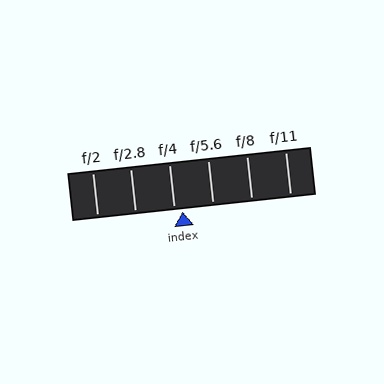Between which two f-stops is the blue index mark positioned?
The index mark is between f/4 and f/5.6.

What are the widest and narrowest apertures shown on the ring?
The widest aperture shown is f/2 and the narrowest is f/11.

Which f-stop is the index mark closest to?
The index mark is closest to f/4.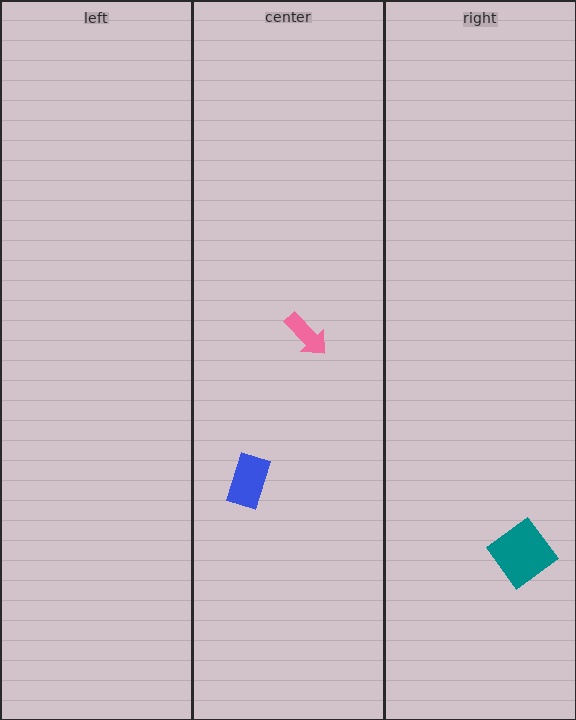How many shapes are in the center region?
2.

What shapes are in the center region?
The pink arrow, the blue rectangle.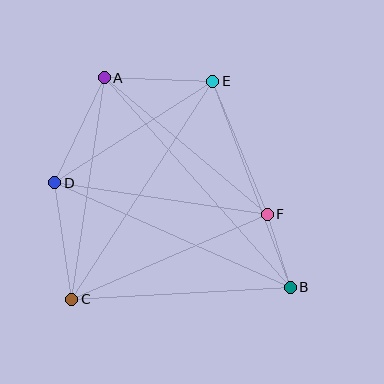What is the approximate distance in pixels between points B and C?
The distance between B and C is approximately 219 pixels.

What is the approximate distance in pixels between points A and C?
The distance between A and C is approximately 224 pixels.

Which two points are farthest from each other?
Points A and B are farthest from each other.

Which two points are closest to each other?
Points B and F are closest to each other.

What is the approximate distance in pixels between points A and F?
The distance between A and F is approximately 212 pixels.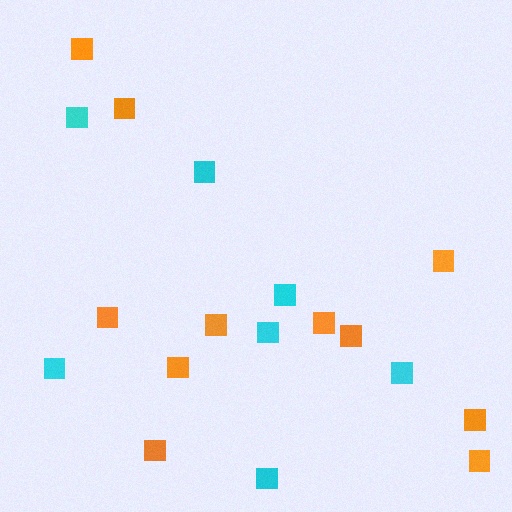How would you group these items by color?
There are 2 groups: one group of orange squares (11) and one group of cyan squares (7).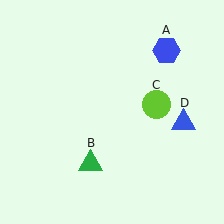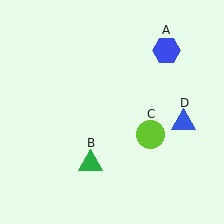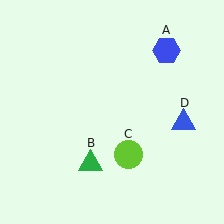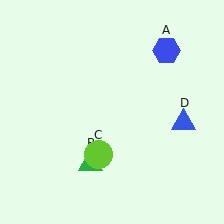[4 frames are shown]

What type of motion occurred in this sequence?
The lime circle (object C) rotated clockwise around the center of the scene.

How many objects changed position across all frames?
1 object changed position: lime circle (object C).